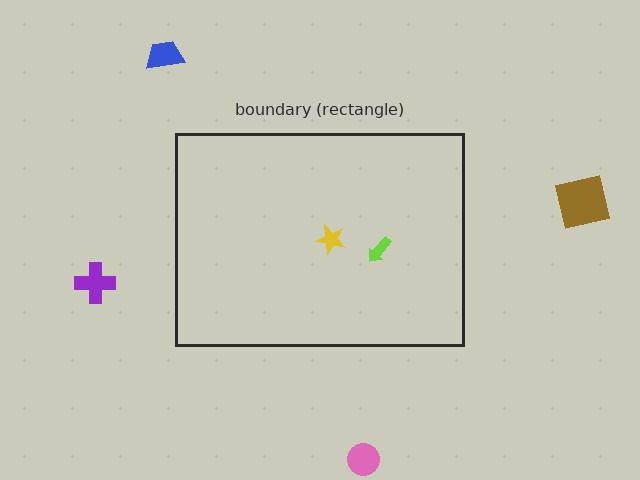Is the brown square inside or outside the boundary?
Outside.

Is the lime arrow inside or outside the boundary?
Inside.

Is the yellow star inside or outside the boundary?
Inside.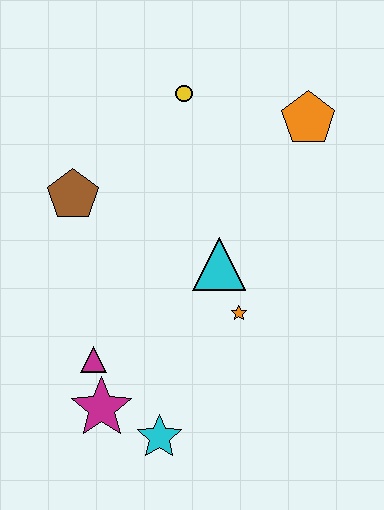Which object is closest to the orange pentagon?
The yellow circle is closest to the orange pentagon.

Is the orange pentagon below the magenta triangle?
No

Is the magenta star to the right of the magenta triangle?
Yes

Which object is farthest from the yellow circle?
The cyan star is farthest from the yellow circle.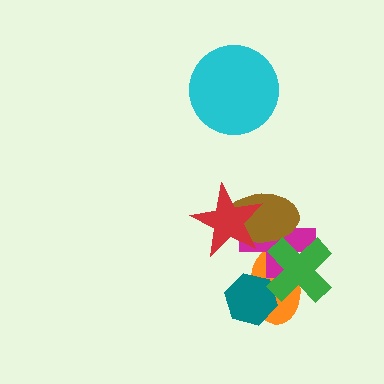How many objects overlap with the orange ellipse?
3 objects overlap with the orange ellipse.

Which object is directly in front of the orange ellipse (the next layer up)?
The magenta cross is directly in front of the orange ellipse.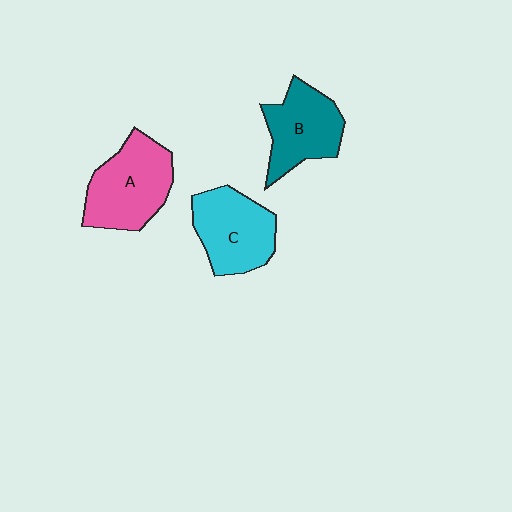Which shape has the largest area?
Shape A (pink).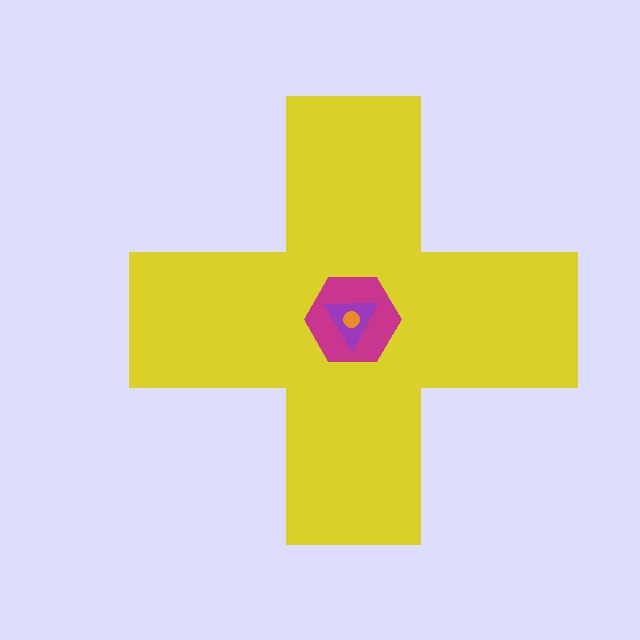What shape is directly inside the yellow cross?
The magenta hexagon.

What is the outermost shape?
The yellow cross.